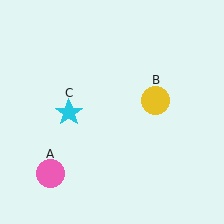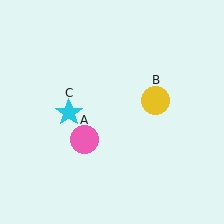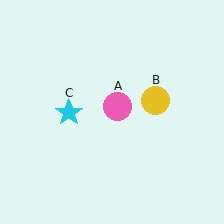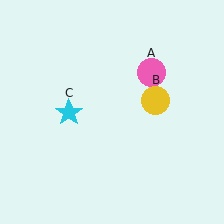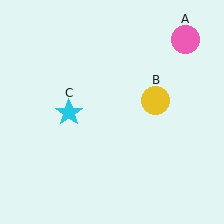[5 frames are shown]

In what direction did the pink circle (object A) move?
The pink circle (object A) moved up and to the right.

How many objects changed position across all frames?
1 object changed position: pink circle (object A).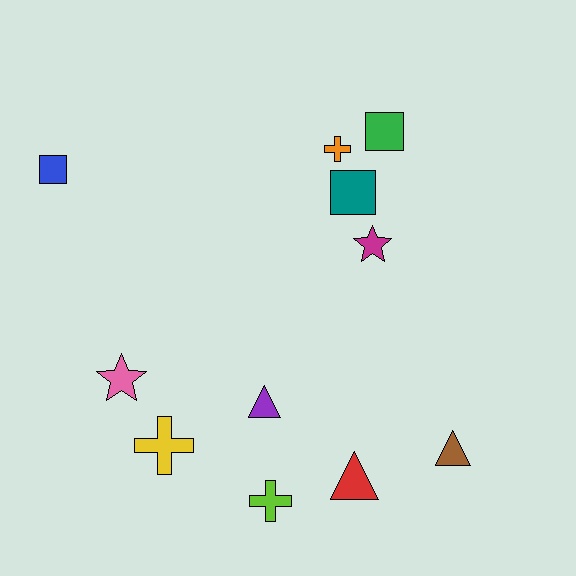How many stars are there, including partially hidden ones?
There are 2 stars.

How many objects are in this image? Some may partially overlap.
There are 11 objects.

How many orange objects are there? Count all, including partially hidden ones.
There is 1 orange object.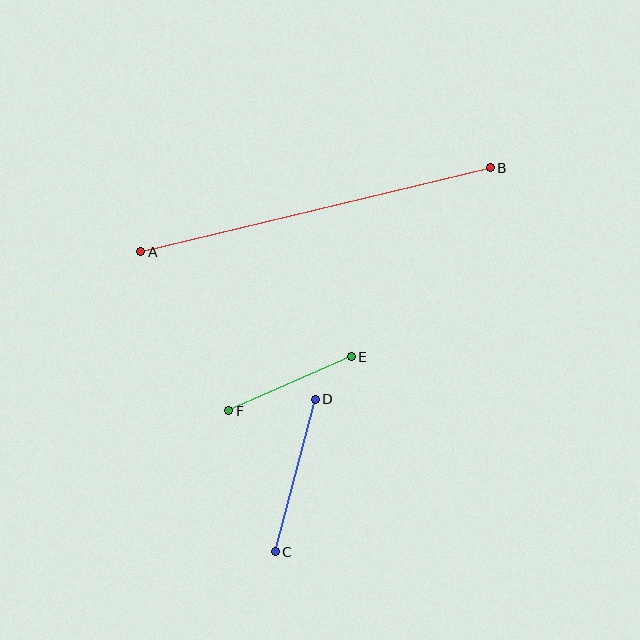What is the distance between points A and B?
The distance is approximately 359 pixels.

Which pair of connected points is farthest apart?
Points A and B are farthest apart.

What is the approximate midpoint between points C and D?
The midpoint is at approximately (295, 475) pixels.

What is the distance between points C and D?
The distance is approximately 158 pixels.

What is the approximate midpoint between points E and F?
The midpoint is at approximately (290, 384) pixels.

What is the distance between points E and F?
The distance is approximately 134 pixels.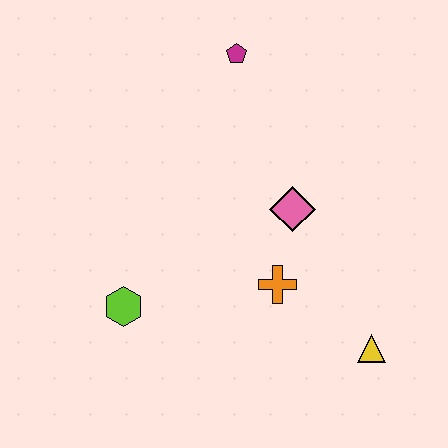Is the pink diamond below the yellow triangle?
No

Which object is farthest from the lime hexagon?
The magenta pentagon is farthest from the lime hexagon.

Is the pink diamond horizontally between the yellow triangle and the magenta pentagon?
Yes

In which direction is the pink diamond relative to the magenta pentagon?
The pink diamond is below the magenta pentagon.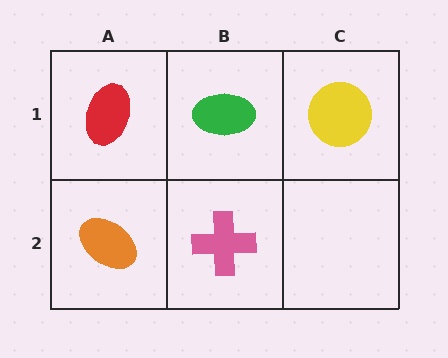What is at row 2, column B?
A pink cross.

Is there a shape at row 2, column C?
No, that cell is empty.